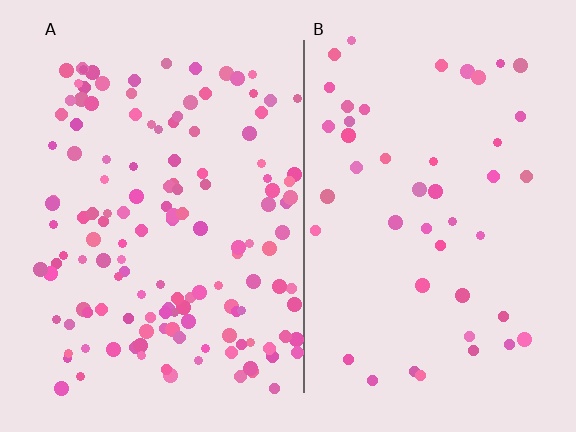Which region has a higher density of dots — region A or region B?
A (the left).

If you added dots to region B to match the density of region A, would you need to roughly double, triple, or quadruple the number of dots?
Approximately triple.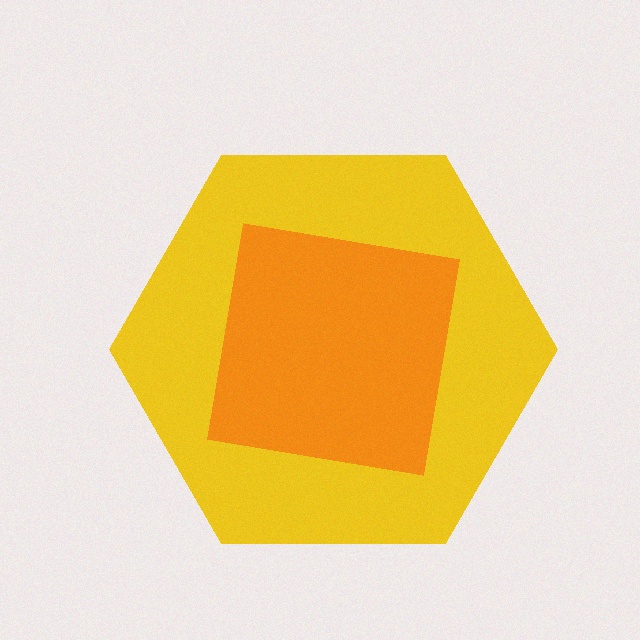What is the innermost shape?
The orange square.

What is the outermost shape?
The yellow hexagon.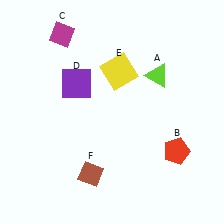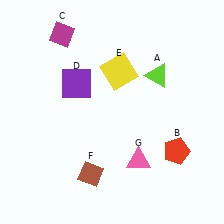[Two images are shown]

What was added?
A pink triangle (G) was added in Image 2.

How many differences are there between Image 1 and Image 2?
There is 1 difference between the two images.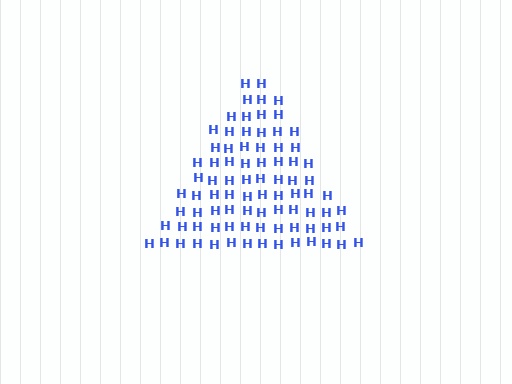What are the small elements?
The small elements are letter H's.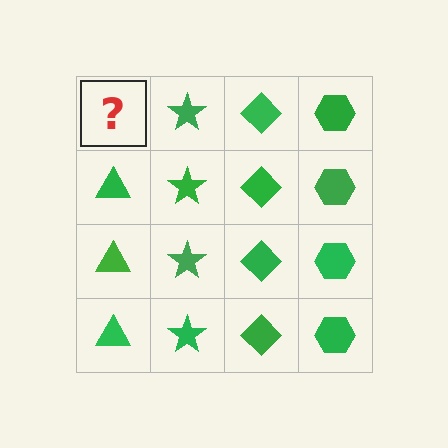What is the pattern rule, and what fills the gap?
The rule is that each column has a consistent shape. The gap should be filled with a green triangle.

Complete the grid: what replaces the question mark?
The question mark should be replaced with a green triangle.